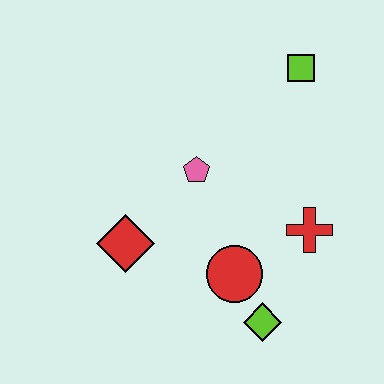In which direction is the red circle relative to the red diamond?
The red circle is to the right of the red diamond.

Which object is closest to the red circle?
The lime diamond is closest to the red circle.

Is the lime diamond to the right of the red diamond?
Yes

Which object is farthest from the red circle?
The lime square is farthest from the red circle.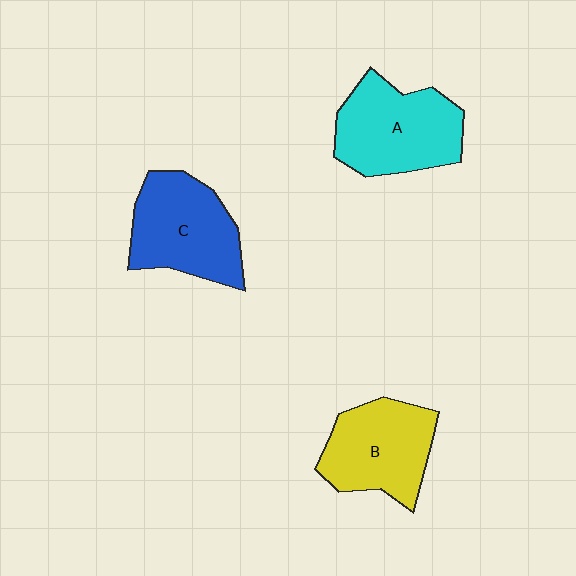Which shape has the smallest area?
Shape B (yellow).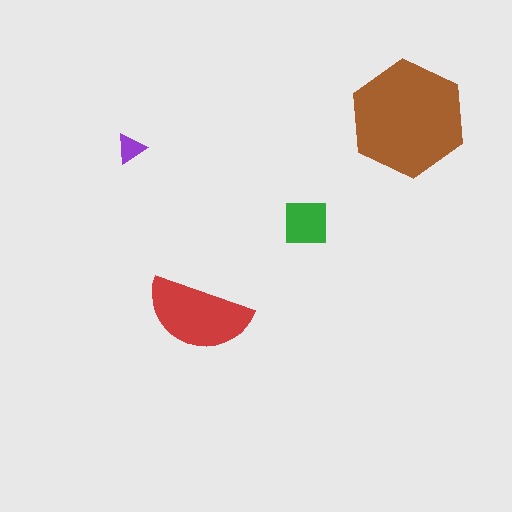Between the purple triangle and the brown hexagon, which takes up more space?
The brown hexagon.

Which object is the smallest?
The purple triangle.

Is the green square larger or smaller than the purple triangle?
Larger.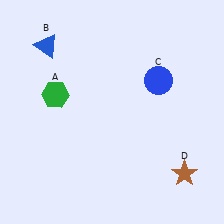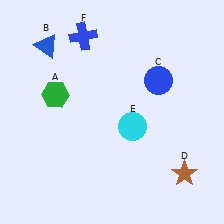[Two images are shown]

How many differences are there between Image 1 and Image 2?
There are 2 differences between the two images.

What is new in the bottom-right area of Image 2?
A cyan circle (E) was added in the bottom-right area of Image 2.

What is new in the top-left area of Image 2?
A blue cross (F) was added in the top-left area of Image 2.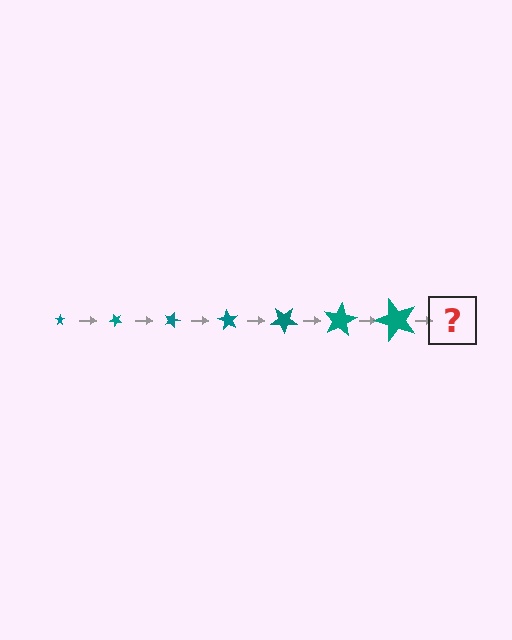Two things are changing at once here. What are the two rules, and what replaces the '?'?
The two rules are that the star grows larger each step and it rotates 45 degrees each step. The '?' should be a star, larger than the previous one and rotated 315 degrees from the start.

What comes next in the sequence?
The next element should be a star, larger than the previous one and rotated 315 degrees from the start.